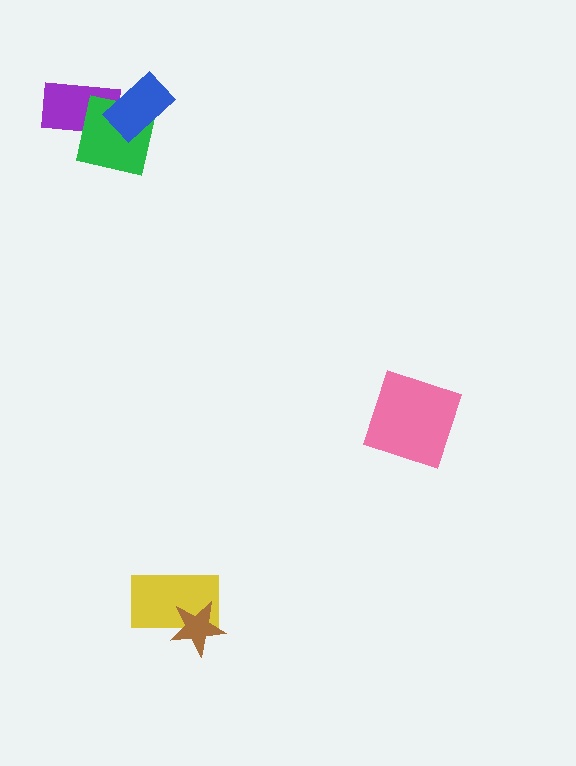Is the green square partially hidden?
Yes, it is partially covered by another shape.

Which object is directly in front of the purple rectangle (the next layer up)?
The green square is directly in front of the purple rectangle.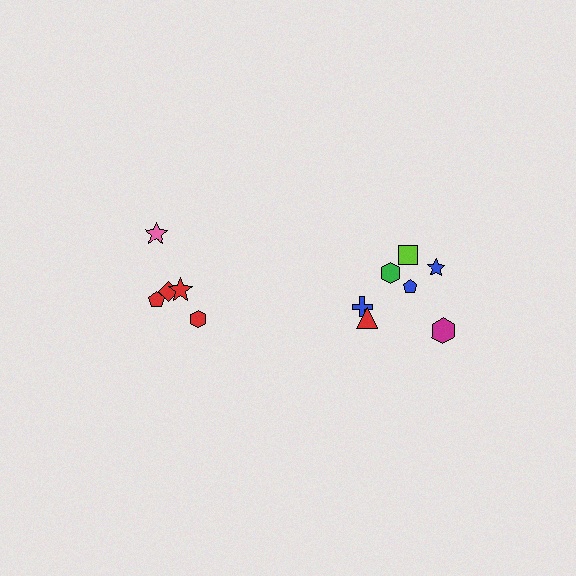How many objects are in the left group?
There are 5 objects.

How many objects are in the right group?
There are 7 objects.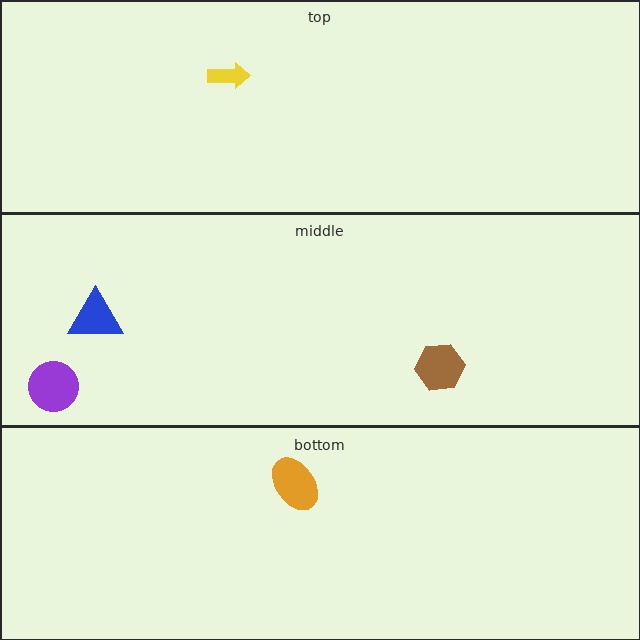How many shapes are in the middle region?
3.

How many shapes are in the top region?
1.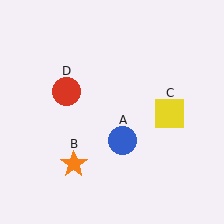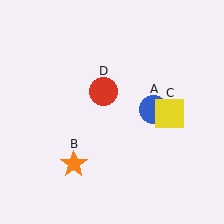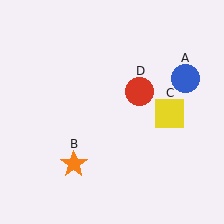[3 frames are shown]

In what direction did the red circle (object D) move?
The red circle (object D) moved right.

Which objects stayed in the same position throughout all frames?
Orange star (object B) and yellow square (object C) remained stationary.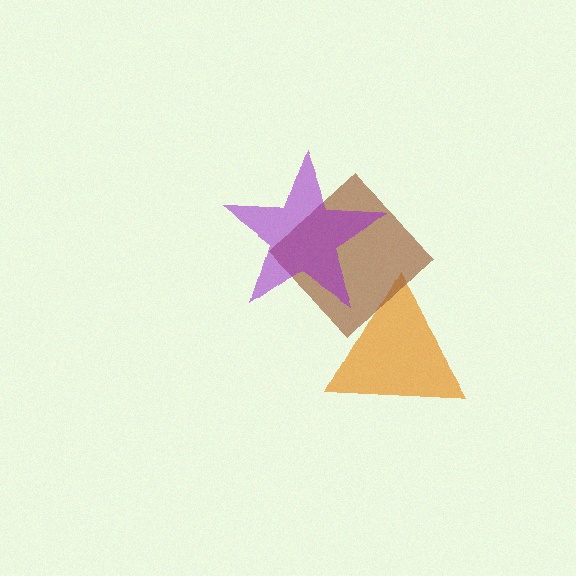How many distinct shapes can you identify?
There are 3 distinct shapes: an orange triangle, a brown diamond, a purple star.